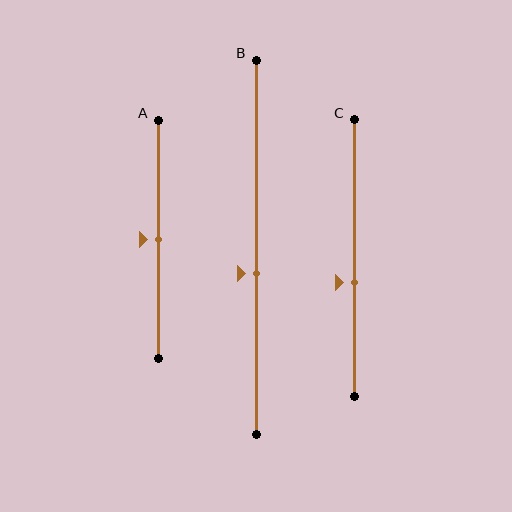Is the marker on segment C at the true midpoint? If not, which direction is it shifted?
No, the marker on segment C is shifted downward by about 9% of the segment length.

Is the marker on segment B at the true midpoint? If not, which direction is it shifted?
No, the marker on segment B is shifted downward by about 7% of the segment length.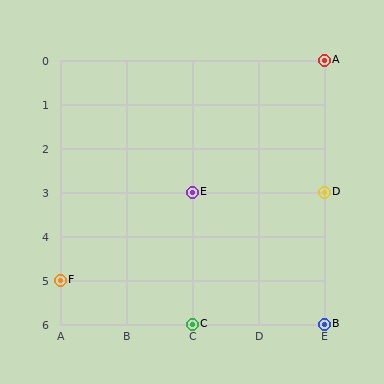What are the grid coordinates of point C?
Point C is at grid coordinates (C, 6).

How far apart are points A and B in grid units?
Points A and B are 6 rows apart.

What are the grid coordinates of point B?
Point B is at grid coordinates (E, 6).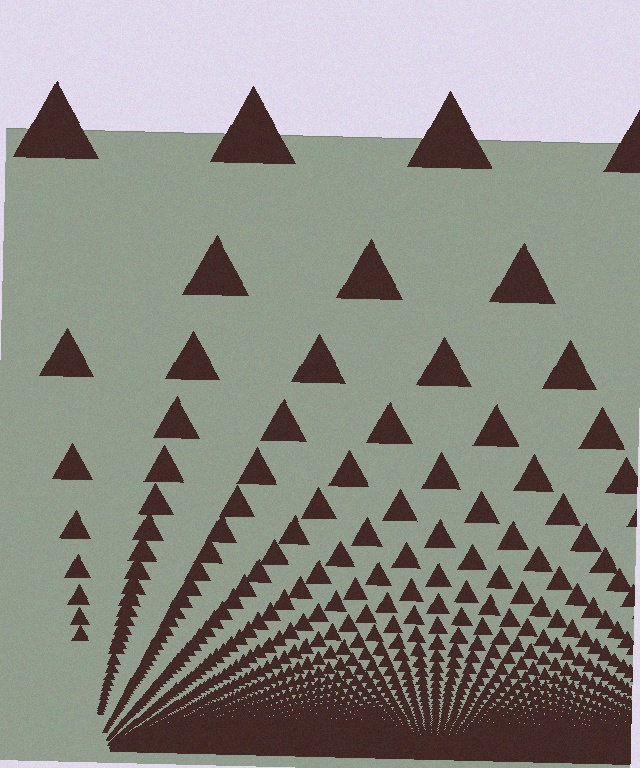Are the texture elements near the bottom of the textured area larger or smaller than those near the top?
Smaller. The gradient is inverted — elements near the bottom are smaller and denser.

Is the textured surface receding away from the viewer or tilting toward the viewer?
The surface appears to tilt toward the viewer. Texture elements get larger and sparser toward the top.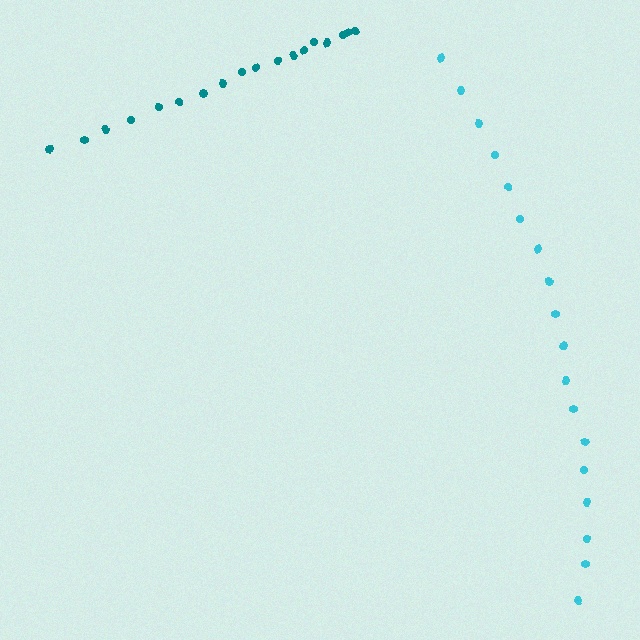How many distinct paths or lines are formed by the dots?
There are 2 distinct paths.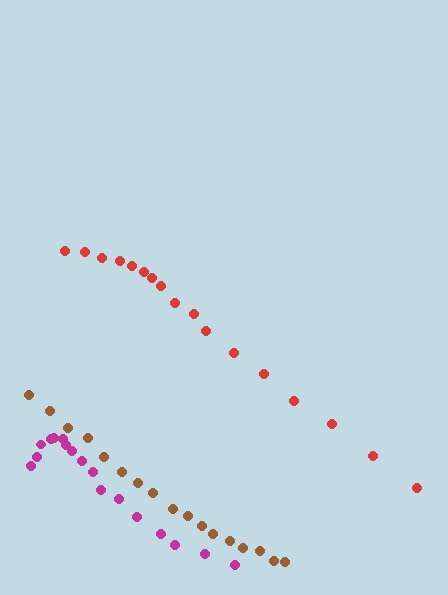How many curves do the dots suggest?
There are 3 distinct paths.